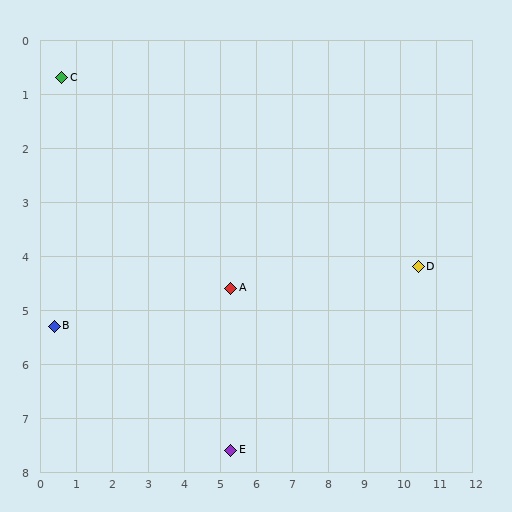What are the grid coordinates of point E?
Point E is at approximately (5.3, 7.6).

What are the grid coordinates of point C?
Point C is at approximately (0.6, 0.7).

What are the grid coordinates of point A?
Point A is at approximately (5.3, 4.6).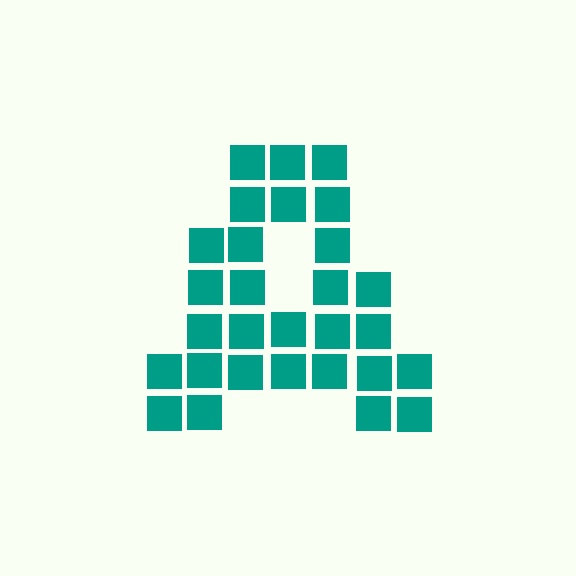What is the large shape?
The large shape is the letter A.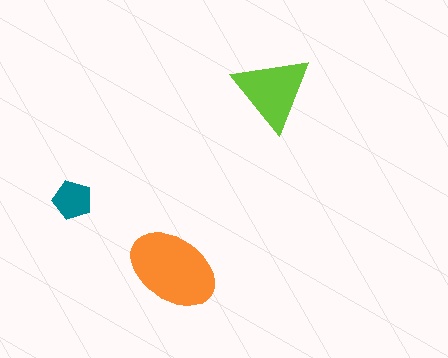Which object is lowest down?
The orange ellipse is bottommost.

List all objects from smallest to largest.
The teal pentagon, the lime triangle, the orange ellipse.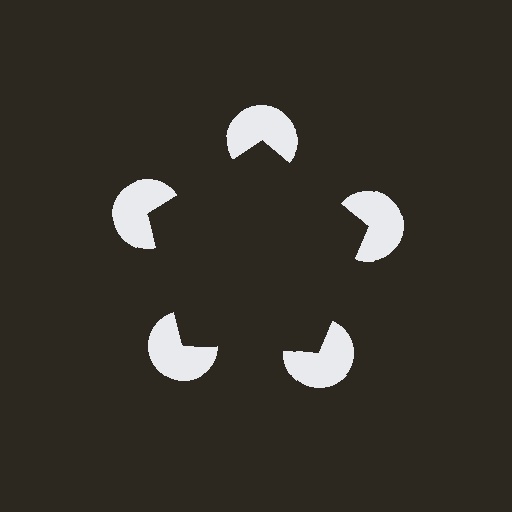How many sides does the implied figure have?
5 sides.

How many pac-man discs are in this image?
There are 5 — one at each vertex of the illusory pentagon.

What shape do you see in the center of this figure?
An illusory pentagon — its edges are inferred from the aligned wedge cuts in the pac-man discs, not physically drawn.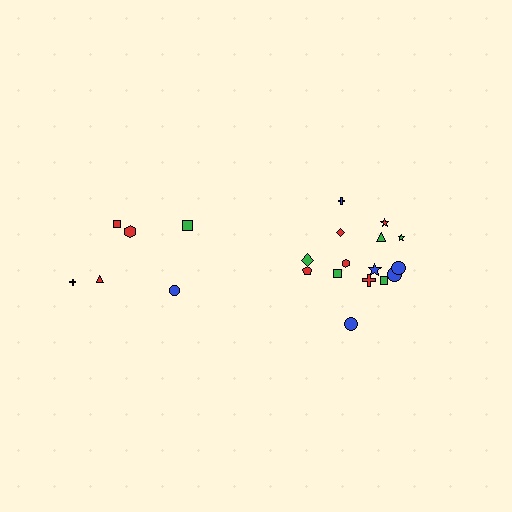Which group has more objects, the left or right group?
The right group.